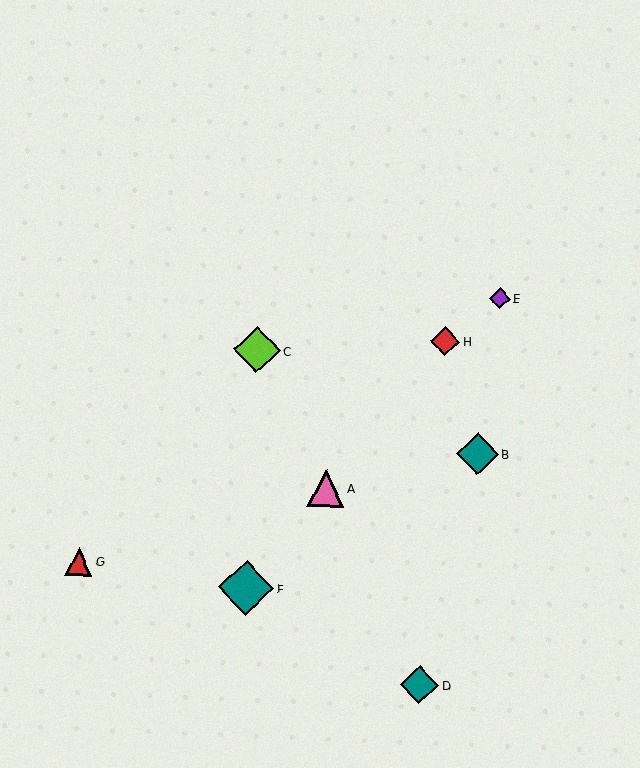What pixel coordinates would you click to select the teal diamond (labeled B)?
Click at (478, 454) to select the teal diamond B.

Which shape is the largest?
The teal diamond (labeled F) is the largest.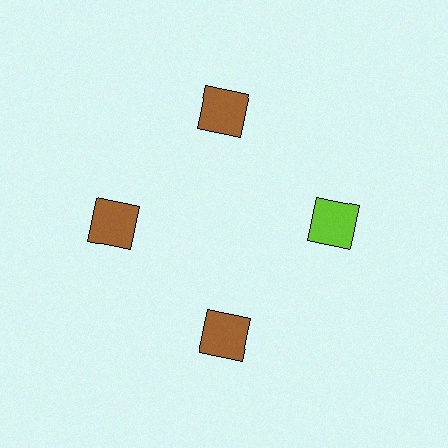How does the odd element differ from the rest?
It has a different color: lime instead of brown.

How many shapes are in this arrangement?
There are 4 shapes arranged in a ring pattern.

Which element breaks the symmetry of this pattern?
The lime square at roughly the 3 o'clock position breaks the symmetry. All other shapes are brown squares.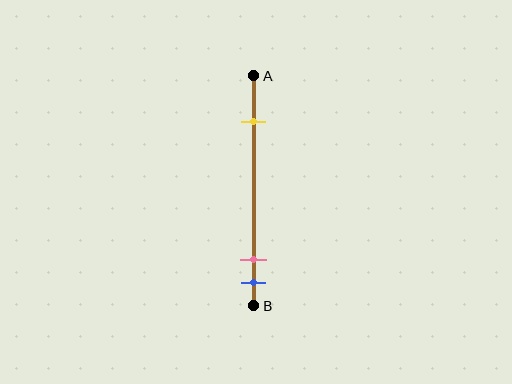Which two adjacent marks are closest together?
The pink and blue marks are the closest adjacent pair.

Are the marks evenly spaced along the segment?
No, the marks are not evenly spaced.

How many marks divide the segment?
There are 3 marks dividing the segment.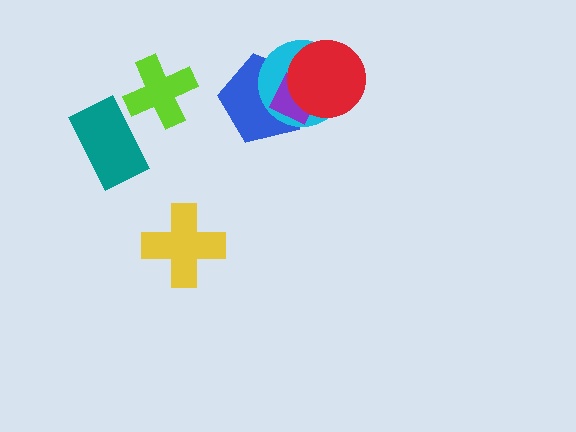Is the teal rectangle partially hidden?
No, no other shape covers it.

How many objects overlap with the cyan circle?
3 objects overlap with the cyan circle.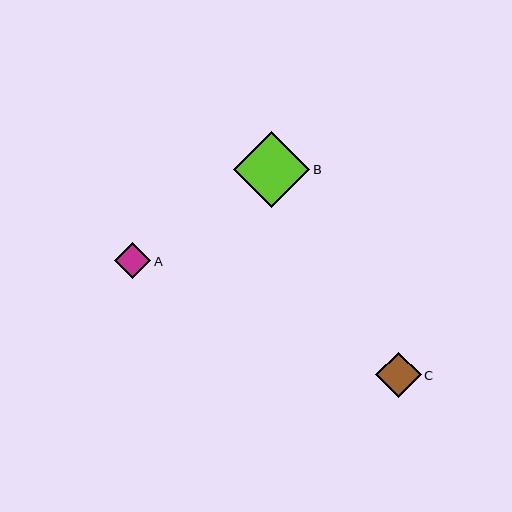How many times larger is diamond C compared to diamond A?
Diamond C is approximately 1.2 times the size of diamond A.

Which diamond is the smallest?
Diamond A is the smallest with a size of approximately 36 pixels.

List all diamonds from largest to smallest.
From largest to smallest: B, C, A.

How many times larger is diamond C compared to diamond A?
Diamond C is approximately 1.2 times the size of diamond A.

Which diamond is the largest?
Diamond B is the largest with a size of approximately 76 pixels.